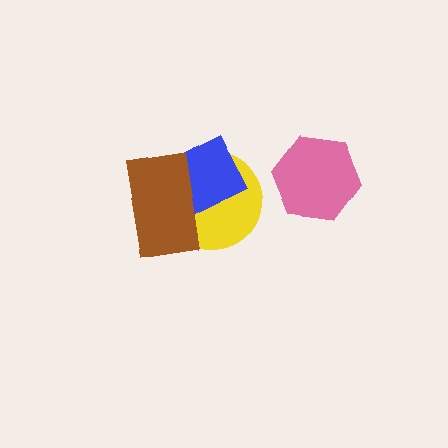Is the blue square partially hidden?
Yes, it is partially covered by another shape.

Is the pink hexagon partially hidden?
No, no other shape covers it.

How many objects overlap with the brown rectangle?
2 objects overlap with the brown rectangle.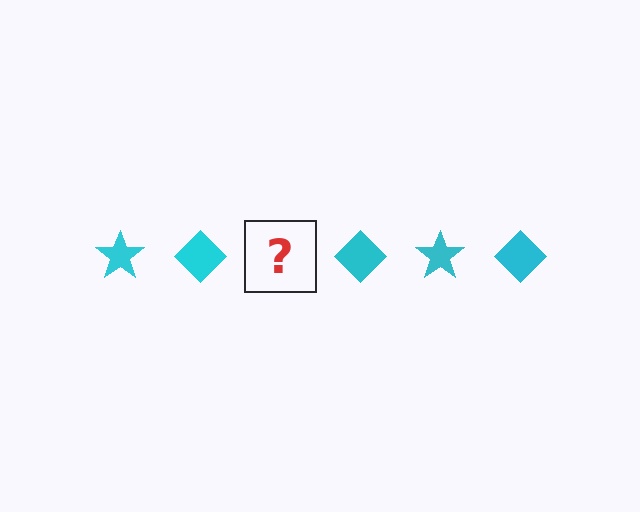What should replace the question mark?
The question mark should be replaced with a cyan star.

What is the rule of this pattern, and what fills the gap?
The rule is that the pattern cycles through star, diamond shapes in cyan. The gap should be filled with a cyan star.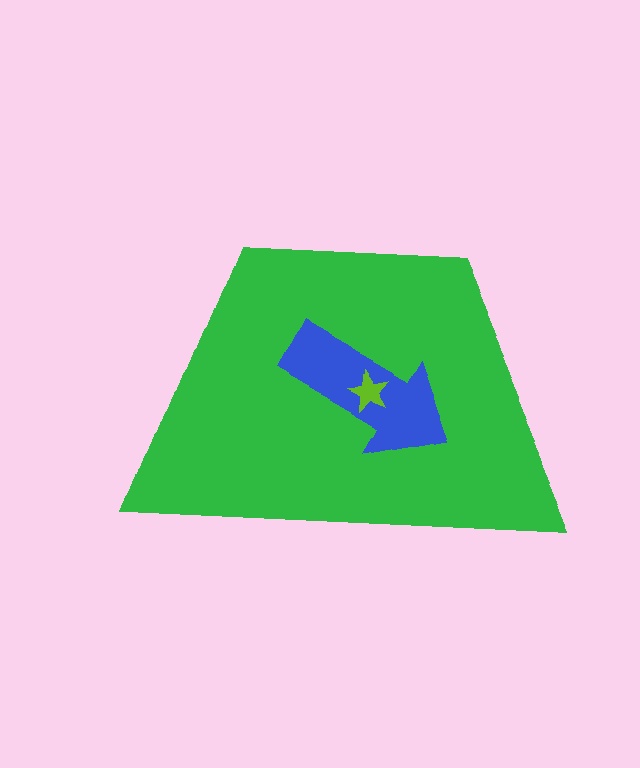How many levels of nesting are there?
3.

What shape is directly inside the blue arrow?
The lime star.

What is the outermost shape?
The green trapezoid.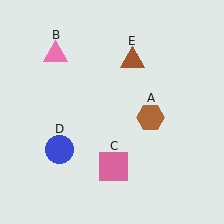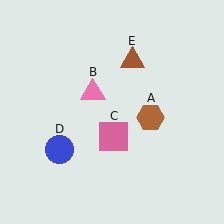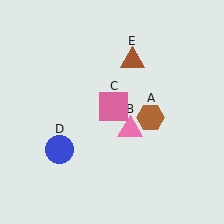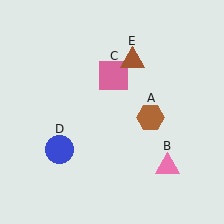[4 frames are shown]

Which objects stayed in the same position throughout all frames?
Brown hexagon (object A) and blue circle (object D) and brown triangle (object E) remained stationary.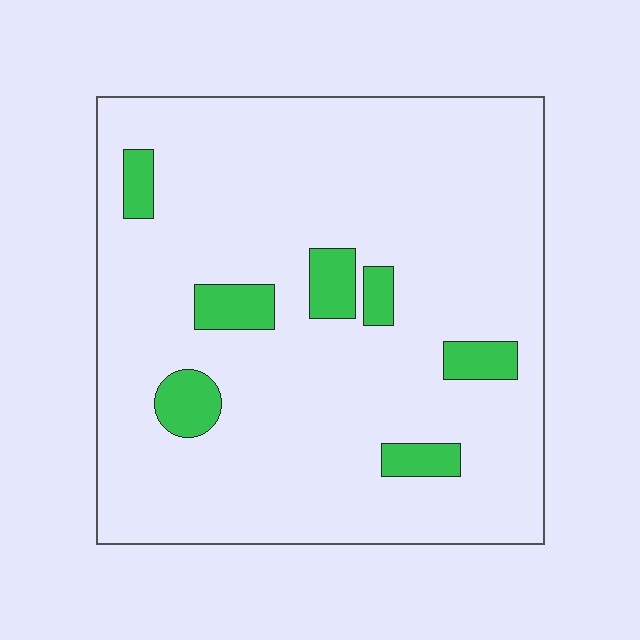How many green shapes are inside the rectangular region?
7.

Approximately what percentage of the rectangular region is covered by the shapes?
Approximately 10%.